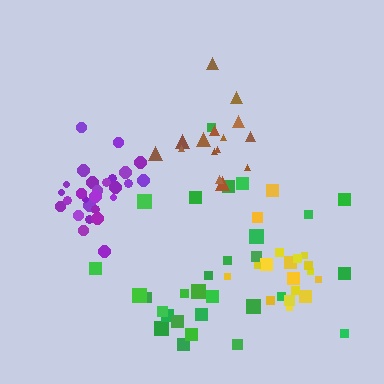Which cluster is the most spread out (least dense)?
Green.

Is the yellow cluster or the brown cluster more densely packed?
Brown.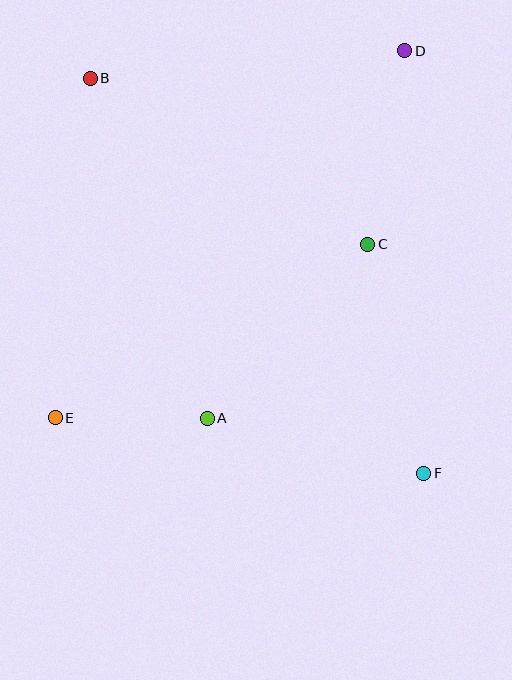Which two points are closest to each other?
Points A and E are closest to each other.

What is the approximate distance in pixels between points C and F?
The distance between C and F is approximately 236 pixels.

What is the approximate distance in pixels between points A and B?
The distance between A and B is approximately 359 pixels.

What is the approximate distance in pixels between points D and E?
The distance between D and E is approximately 507 pixels.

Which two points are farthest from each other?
Points B and F are farthest from each other.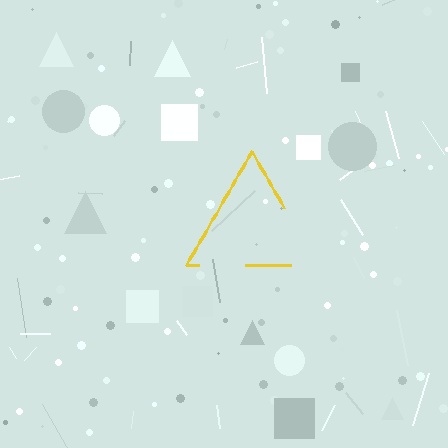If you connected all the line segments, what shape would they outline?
They would outline a triangle.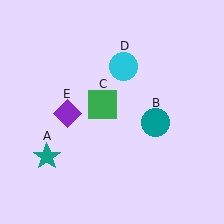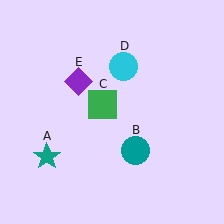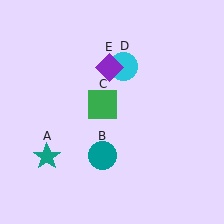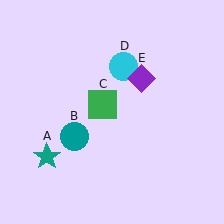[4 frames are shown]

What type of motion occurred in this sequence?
The teal circle (object B), purple diamond (object E) rotated clockwise around the center of the scene.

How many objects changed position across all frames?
2 objects changed position: teal circle (object B), purple diamond (object E).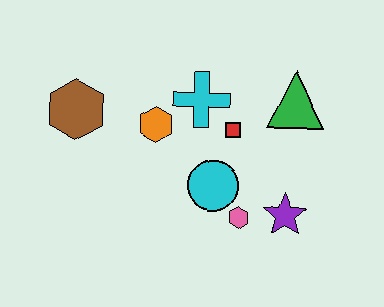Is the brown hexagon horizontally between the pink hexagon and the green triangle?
No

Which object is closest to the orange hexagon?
The cyan cross is closest to the orange hexagon.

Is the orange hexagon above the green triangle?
No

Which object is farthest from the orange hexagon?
The purple star is farthest from the orange hexagon.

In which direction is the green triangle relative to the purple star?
The green triangle is above the purple star.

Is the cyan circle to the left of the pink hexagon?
Yes